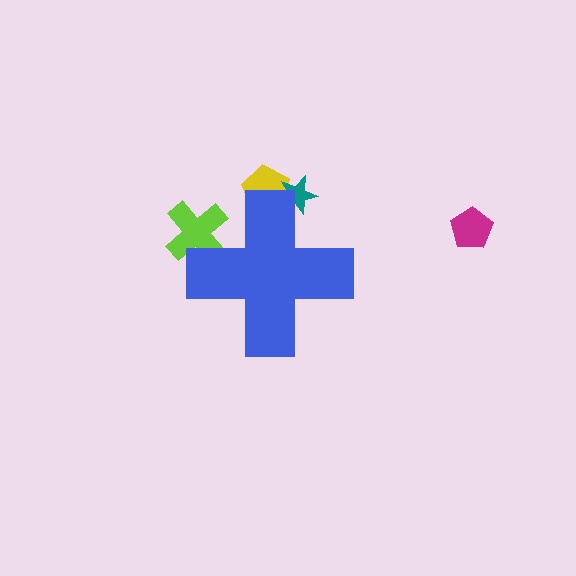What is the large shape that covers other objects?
A blue cross.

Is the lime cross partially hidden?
Yes, the lime cross is partially hidden behind the blue cross.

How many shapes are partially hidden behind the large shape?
3 shapes are partially hidden.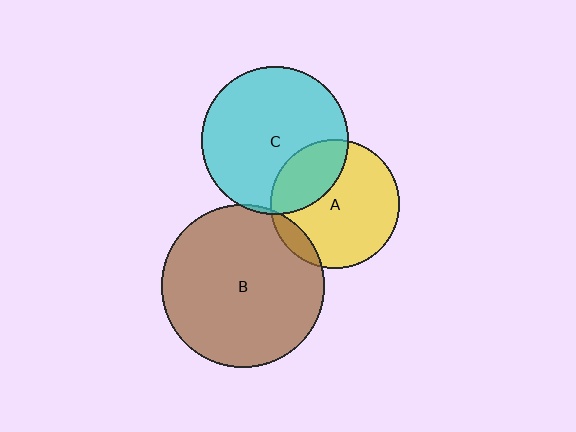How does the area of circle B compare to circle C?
Approximately 1.2 times.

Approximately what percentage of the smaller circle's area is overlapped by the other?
Approximately 30%.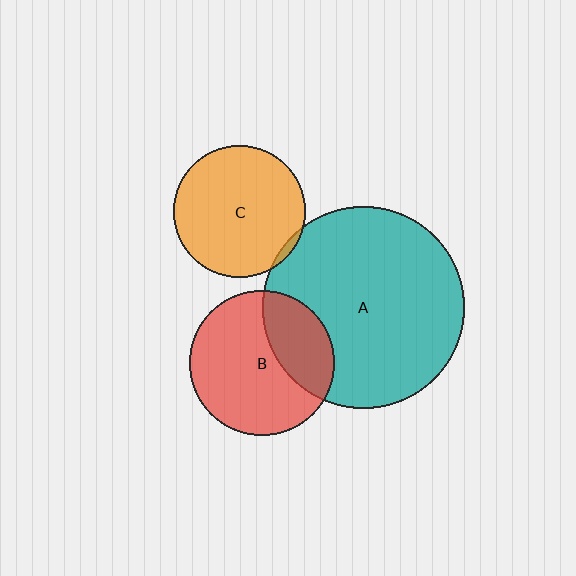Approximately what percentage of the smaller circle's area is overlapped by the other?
Approximately 30%.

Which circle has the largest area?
Circle A (teal).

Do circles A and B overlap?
Yes.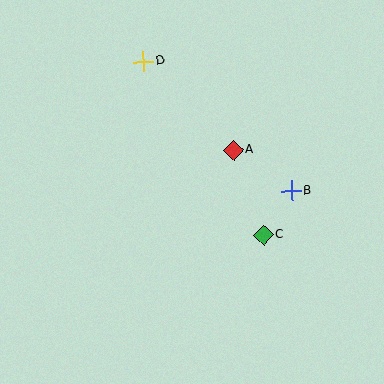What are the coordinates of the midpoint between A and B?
The midpoint between A and B is at (262, 171).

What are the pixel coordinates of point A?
Point A is at (233, 150).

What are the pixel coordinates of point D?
Point D is at (143, 62).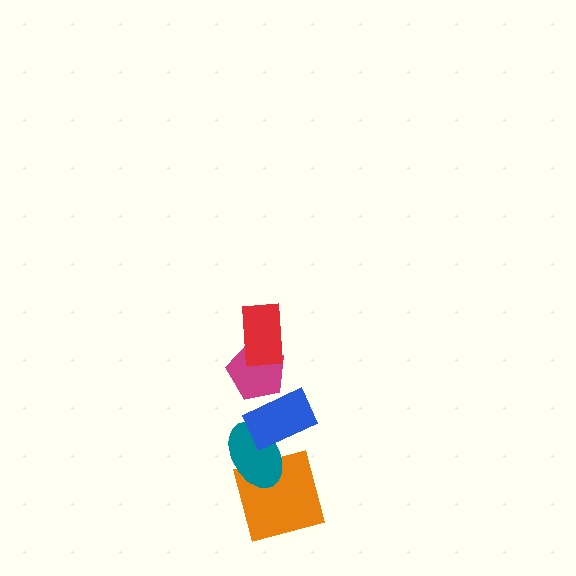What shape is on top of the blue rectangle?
The magenta pentagon is on top of the blue rectangle.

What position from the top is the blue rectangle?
The blue rectangle is 3rd from the top.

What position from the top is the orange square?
The orange square is 5th from the top.